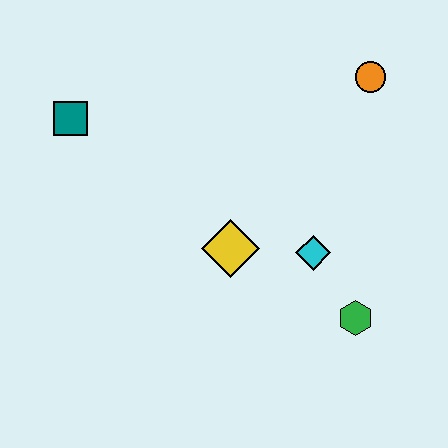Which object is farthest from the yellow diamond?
The orange circle is farthest from the yellow diamond.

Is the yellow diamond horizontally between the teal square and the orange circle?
Yes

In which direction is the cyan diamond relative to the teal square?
The cyan diamond is to the right of the teal square.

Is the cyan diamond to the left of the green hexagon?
Yes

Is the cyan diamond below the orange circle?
Yes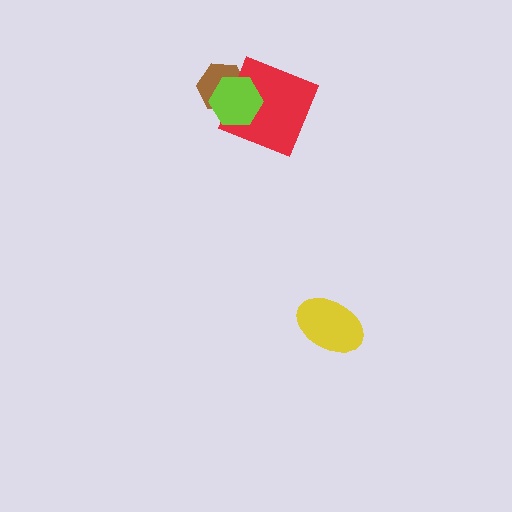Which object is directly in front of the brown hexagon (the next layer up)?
The red square is directly in front of the brown hexagon.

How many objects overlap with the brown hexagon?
2 objects overlap with the brown hexagon.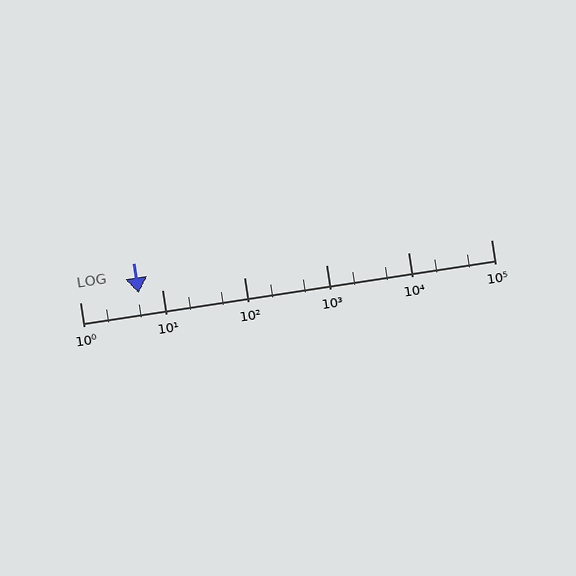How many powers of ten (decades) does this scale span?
The scale spans 5 decades, from 1 to 100000.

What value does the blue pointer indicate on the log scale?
The pointer indicates approximately 5.2.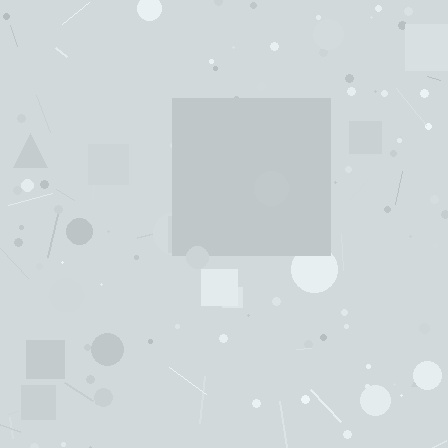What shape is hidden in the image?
A square is hidden in the image.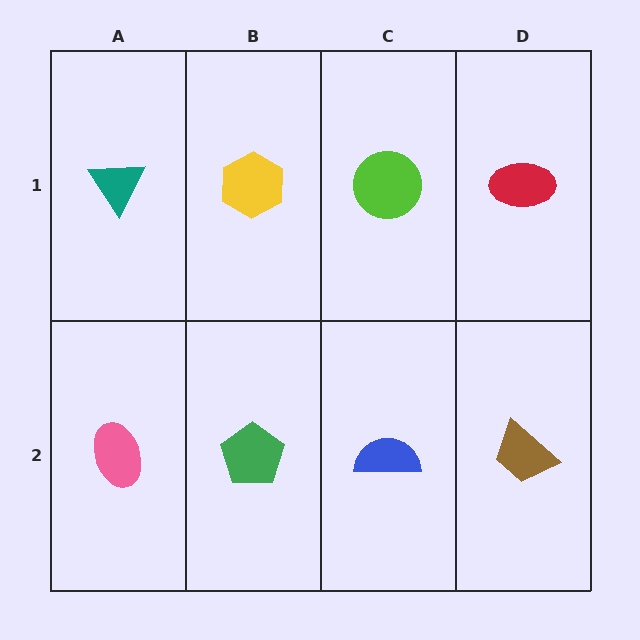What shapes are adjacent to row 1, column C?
A blue semicircle (row 2, column C), a yellow hexagon (row 1, column B), a red ellipse (row 1, column D).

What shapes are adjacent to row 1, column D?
A brown trapezoid (row 2, column D), a lime circle (row 1, column C).